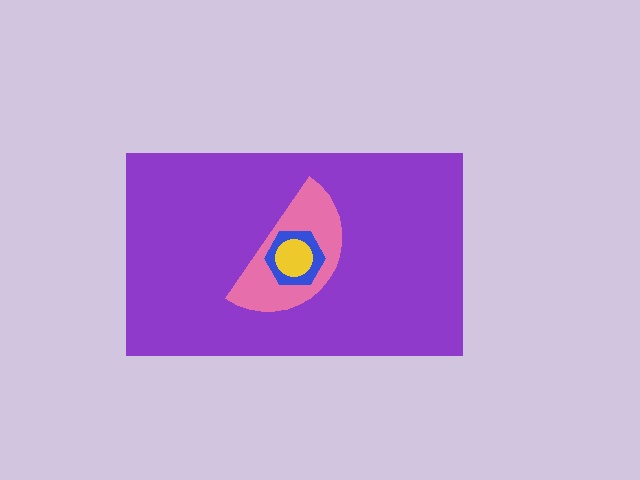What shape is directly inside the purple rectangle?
The pink semicircle.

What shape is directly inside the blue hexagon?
The yellow circle.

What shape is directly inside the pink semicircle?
The blue hexagon.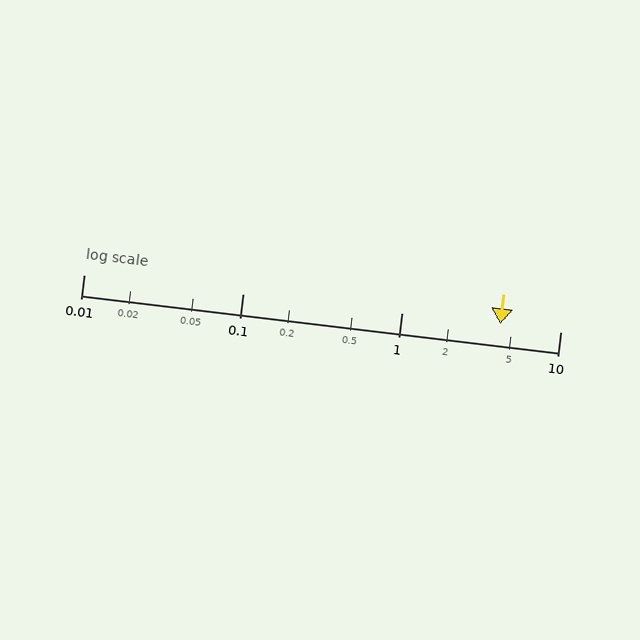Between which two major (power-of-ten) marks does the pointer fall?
The pointer is between 1 and 10.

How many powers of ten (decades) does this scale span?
The scale spans 3 decades, from 0.01 to 10.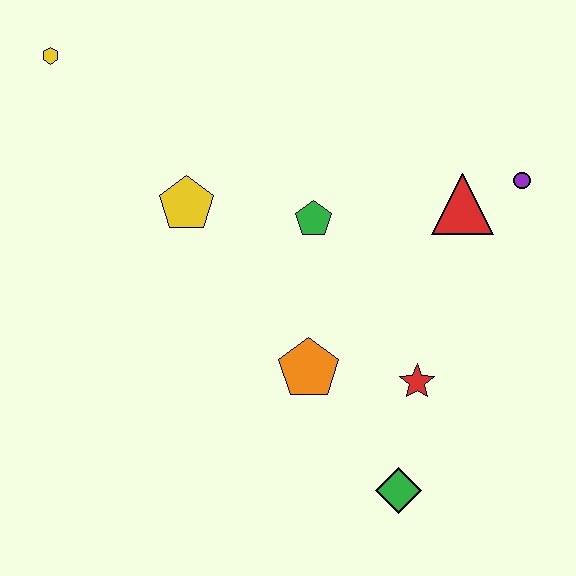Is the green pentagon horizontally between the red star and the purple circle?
No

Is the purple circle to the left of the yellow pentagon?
No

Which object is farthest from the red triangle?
The yellow hexagon is farthest from the red triangle.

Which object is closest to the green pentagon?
The yellow pentagon is closest to the green pentagon.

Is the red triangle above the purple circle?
No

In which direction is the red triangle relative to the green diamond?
The red triangle is above the green diamond.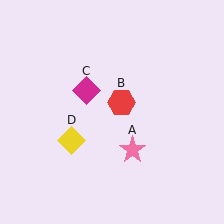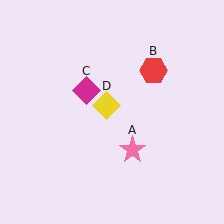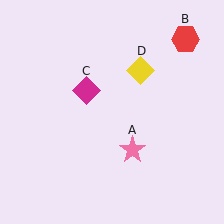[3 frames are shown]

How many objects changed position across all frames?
2 objects changed position: red hexagon (object B), yellow diamond (object D).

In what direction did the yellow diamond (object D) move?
The yellow diamond (object D) moved up and to the right.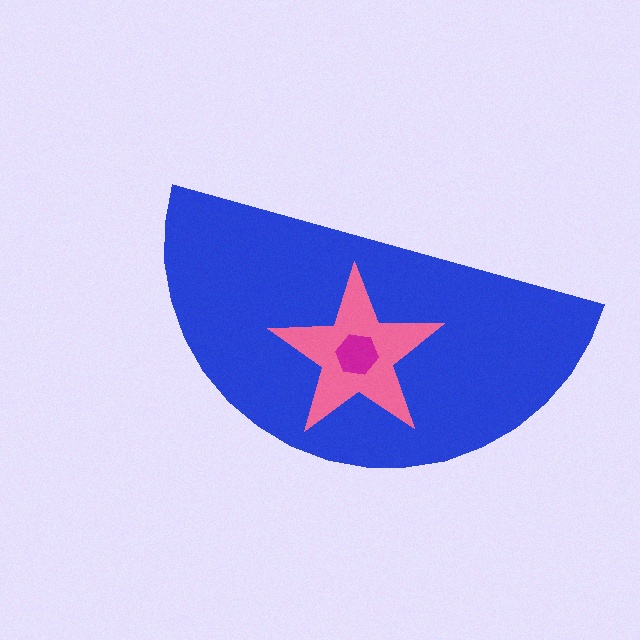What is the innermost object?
The magenta hexagon.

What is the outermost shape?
The blue semicircle.